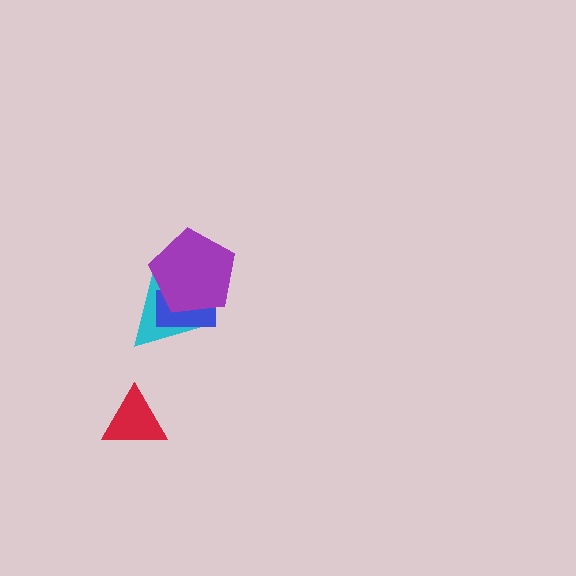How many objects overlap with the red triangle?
0 objects overlap with the red triangle.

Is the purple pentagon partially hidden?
No, no other shape covers it.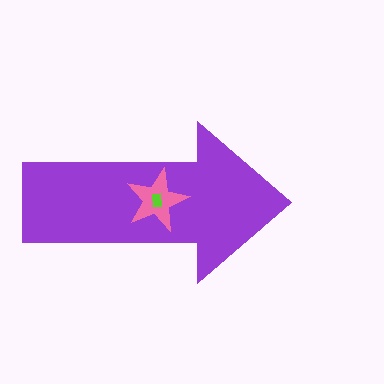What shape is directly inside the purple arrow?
The pink star.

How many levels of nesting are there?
3.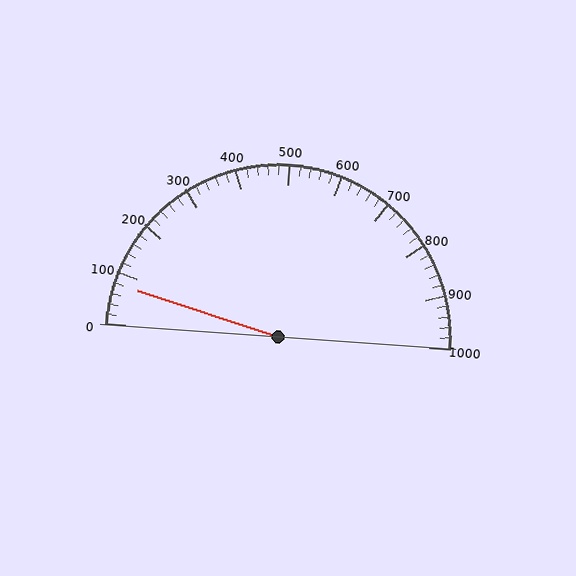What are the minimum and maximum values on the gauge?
The gauge ranges from 0 to 1000.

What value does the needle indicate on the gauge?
The needle indicates approximately 80.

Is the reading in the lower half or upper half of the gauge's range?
The reading is in the lower half of the range (0 to 1000).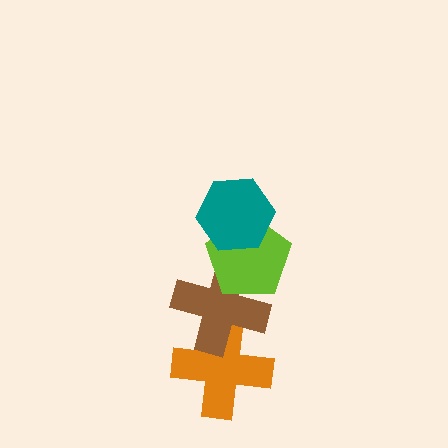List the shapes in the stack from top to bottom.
From top to bottom: the teal hexagon, the lime pentagon, the brown cross, the orange cross.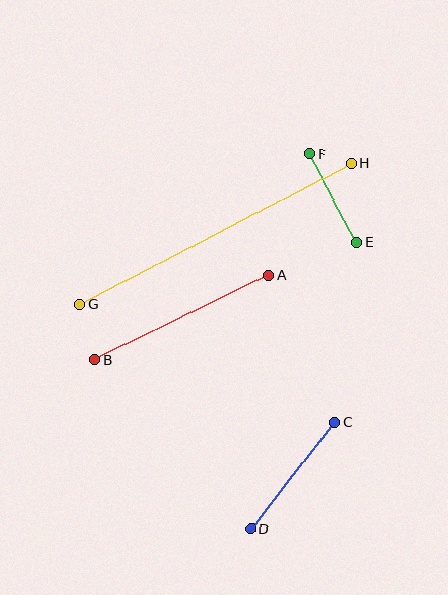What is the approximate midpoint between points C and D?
The midpoint is at approximately (293, 476) pixels.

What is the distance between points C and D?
The distance is approximately 136 pixels.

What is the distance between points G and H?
The distance is approximately 306 pixels.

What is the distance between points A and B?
The distance is approximately 194 pixels.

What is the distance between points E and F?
The distance is approximately 100 pixels.